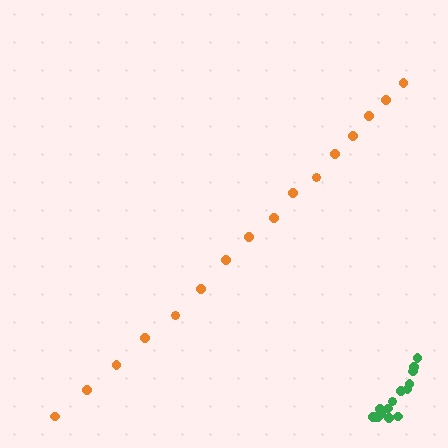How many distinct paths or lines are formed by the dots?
There are 2 distinct paths.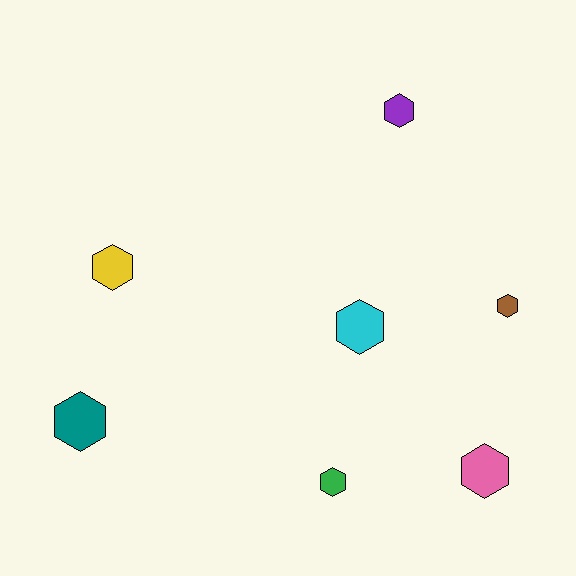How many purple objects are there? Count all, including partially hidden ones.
There is 1 purple object.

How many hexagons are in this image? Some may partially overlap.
There are 7 hexagons.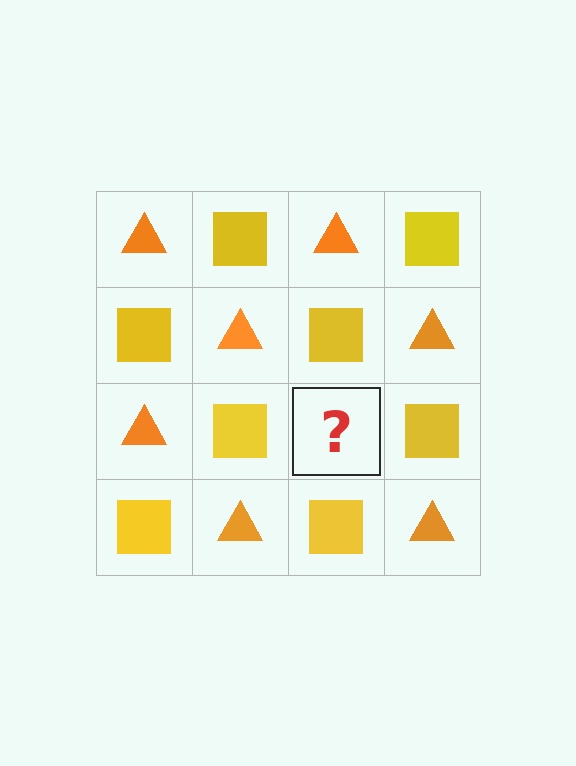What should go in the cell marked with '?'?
The missing cell should contain an orange triangle.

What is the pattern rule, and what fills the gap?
The rule is that it alternates orange triangle and yellow square in a checkerboard pattern. The gap should be filled with an orange triangle.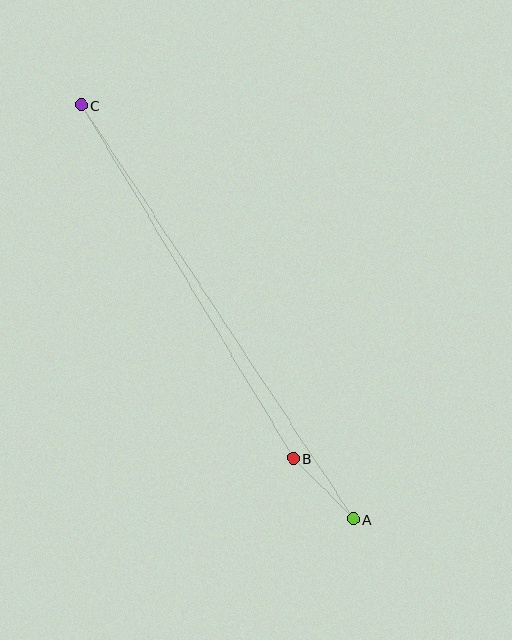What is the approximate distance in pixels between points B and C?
The distance between B and C is approximately 412 pixels.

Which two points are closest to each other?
Points A and B are closest to each other.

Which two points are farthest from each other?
Points A and C are farthest from each other.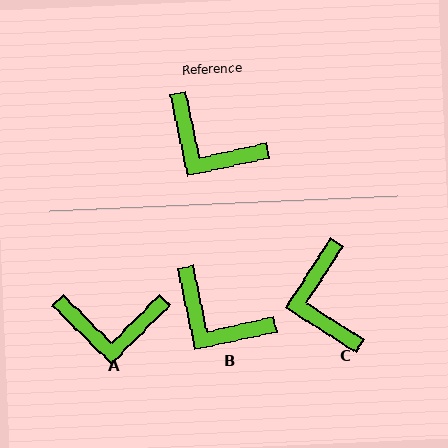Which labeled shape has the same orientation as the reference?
B.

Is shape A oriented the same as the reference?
No, it is off by about 33 degrees.